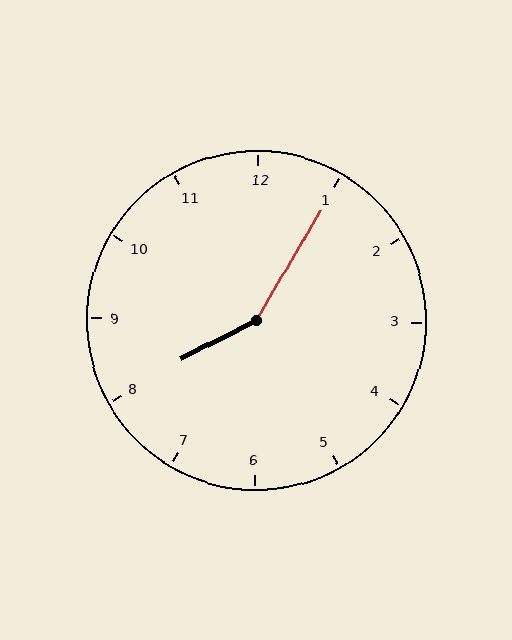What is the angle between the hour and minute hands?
Approximately 148 degrees.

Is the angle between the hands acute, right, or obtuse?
It is obtuse.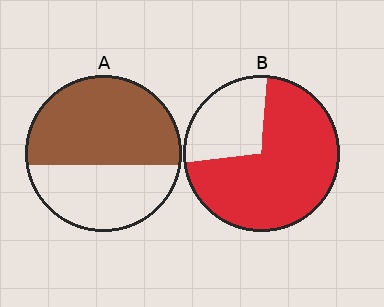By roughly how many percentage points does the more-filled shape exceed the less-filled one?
By roughly 15 percentage points (B over A).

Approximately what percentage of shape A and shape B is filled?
A is approximately 60% and B is approximately 70%.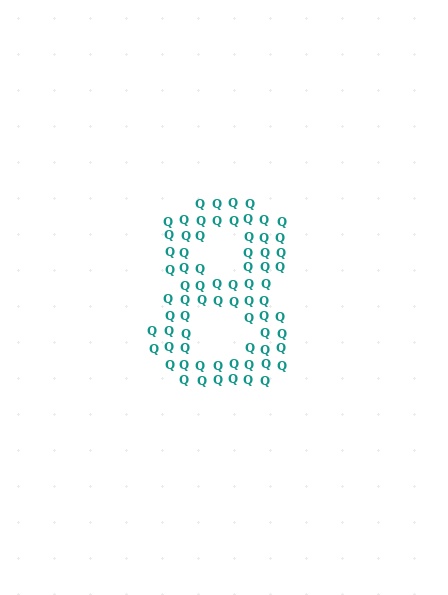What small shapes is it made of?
It is made of small letter Q's.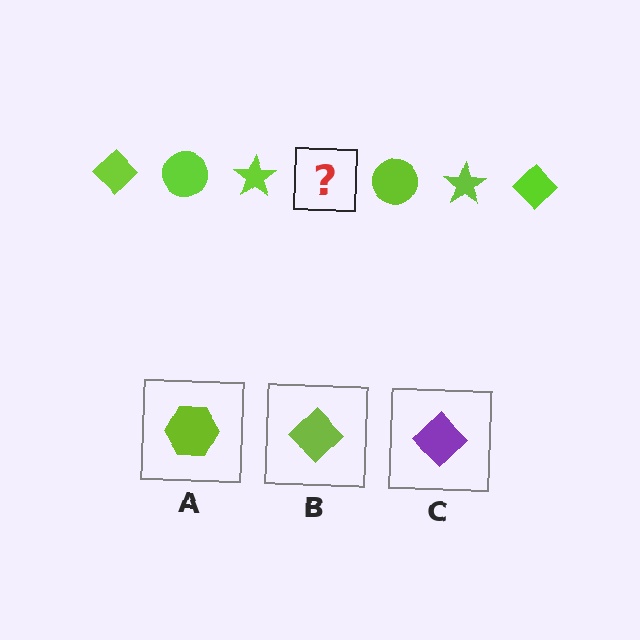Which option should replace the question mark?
Option B.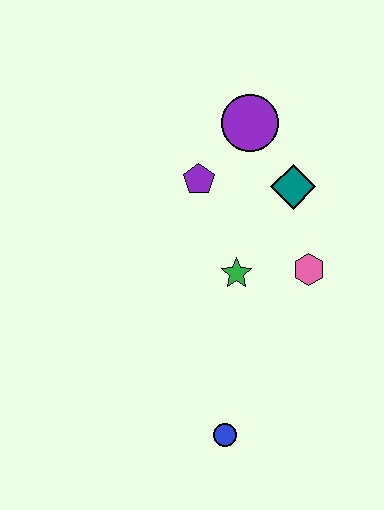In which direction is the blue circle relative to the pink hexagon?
The blue circle is below the pink hexagon.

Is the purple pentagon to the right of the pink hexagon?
No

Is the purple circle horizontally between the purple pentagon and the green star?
No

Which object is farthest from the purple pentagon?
The blue circle is farthest from the purple pentagon.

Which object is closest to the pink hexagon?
The green star is closest to the pink hexagon.